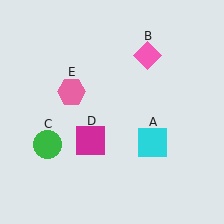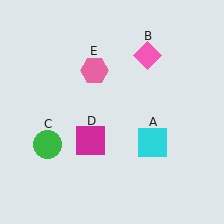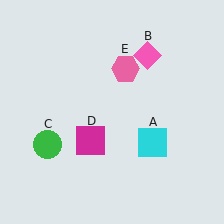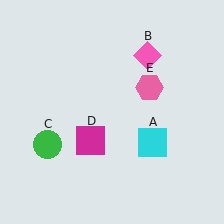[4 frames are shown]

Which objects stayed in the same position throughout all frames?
Cyan square (object A) and pink diamond (object B) and green circle (object C) and magenta square (object D) remained stationary.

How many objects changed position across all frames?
1 object changed position: pink hexagon (object E).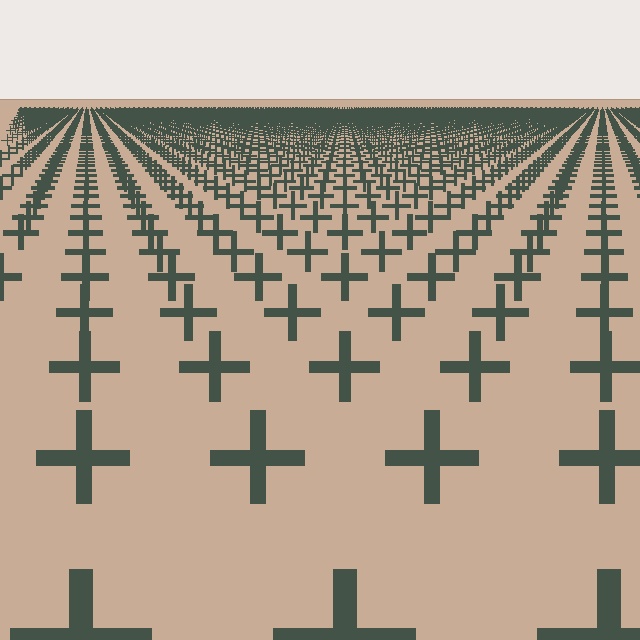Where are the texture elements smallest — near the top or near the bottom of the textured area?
Near the top.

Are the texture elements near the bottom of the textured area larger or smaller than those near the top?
Larger. Near the bottom, elements are closer to the viewer and appear at a bigger on-screen size.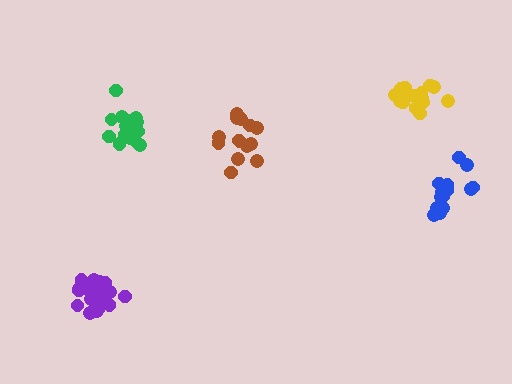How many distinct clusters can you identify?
There are 5 distinct clusters.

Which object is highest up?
The yellow cluster is topmost.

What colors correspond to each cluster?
The clusters are colored: yellow, purple, green, brown, blue.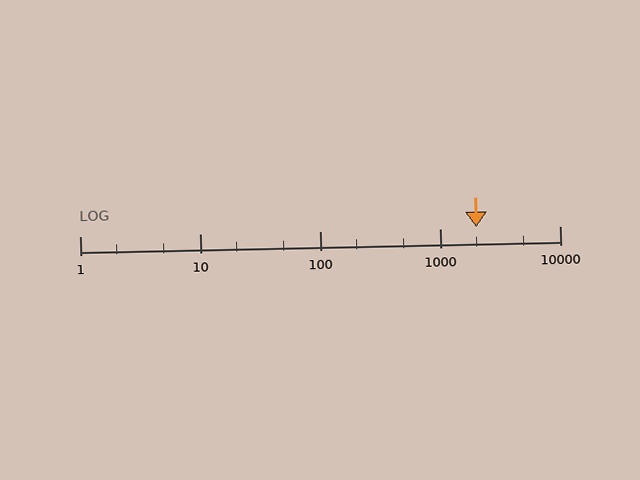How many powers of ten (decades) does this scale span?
The scale spans 4 decades, from 1 to 10000.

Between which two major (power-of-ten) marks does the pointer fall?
The pointer is between 1000 and 10000.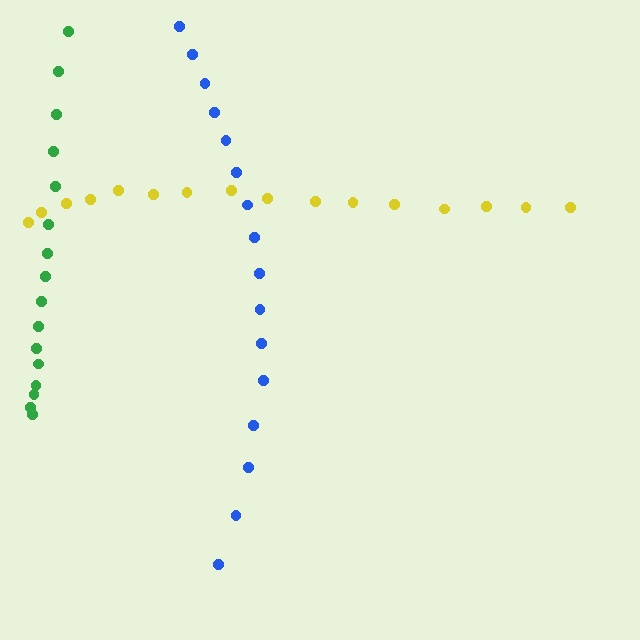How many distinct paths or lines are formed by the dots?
There are 3 distinct paths.